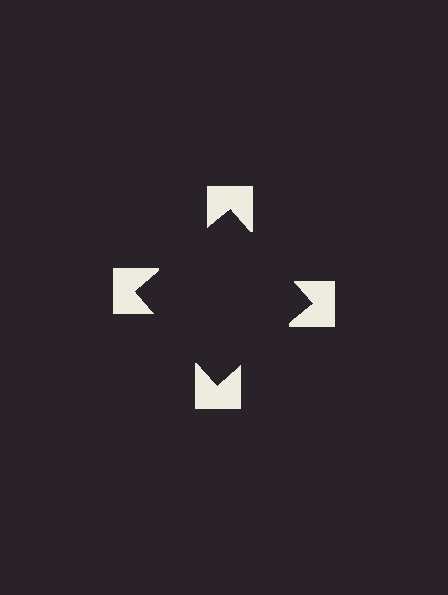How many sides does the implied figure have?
4 sides.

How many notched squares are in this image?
There are 4 — one at each vertex of the illusory square.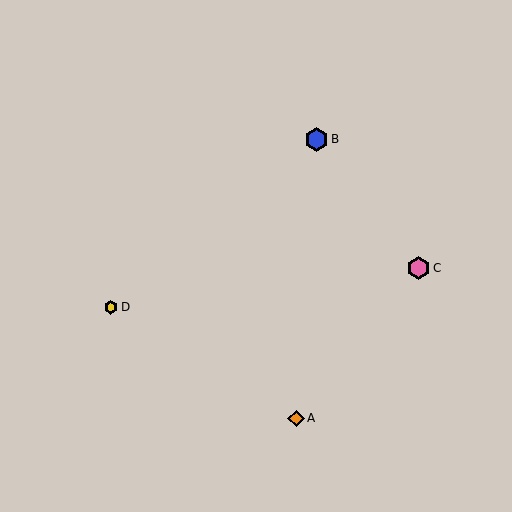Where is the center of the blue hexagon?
The center of the blue hexagon is at (317, 139).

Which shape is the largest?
The blue hexagon (labeled B) is the largest.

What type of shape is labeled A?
Shape A is an orange diamond.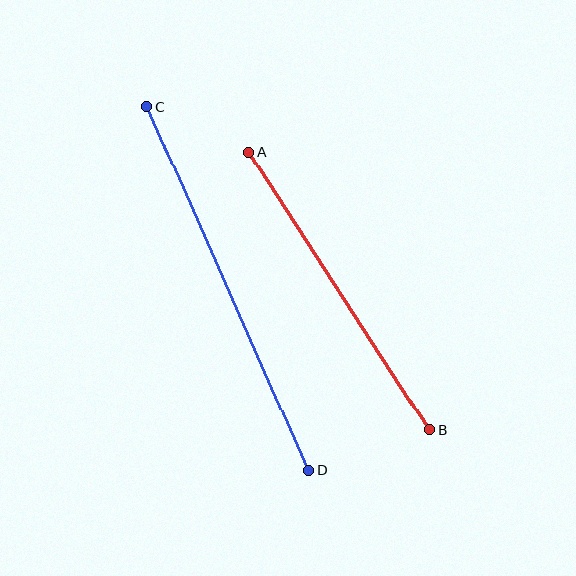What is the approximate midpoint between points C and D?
The midpoint is at approximately (228, 288) pixels.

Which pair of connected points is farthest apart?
Points C and D are farthest apart.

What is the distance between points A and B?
The distance is approximately 331 pixels.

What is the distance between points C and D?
The distance is approximately 398 pixels.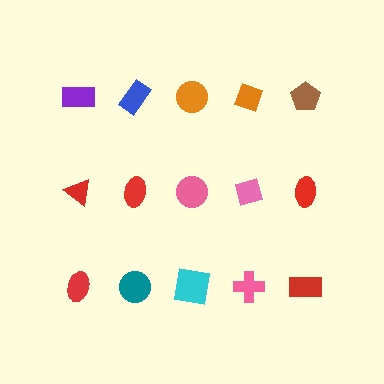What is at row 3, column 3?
A cyan square.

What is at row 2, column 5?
A red ellipse.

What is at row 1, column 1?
A purple rectangle.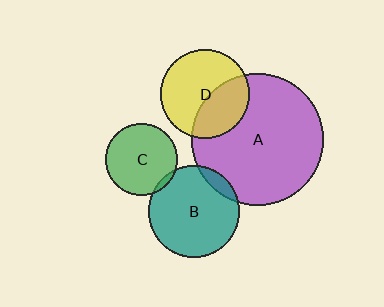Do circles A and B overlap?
Yes.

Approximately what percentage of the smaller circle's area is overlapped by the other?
Approximately 10%.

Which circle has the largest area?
Circle A (purple).